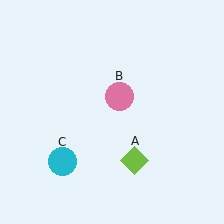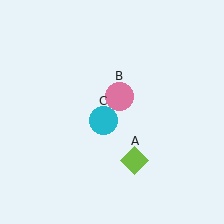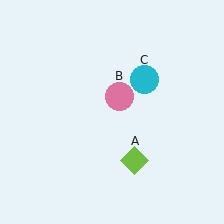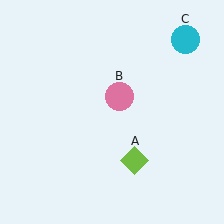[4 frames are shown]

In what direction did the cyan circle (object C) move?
The cyan circle (object C) moved up and to the right.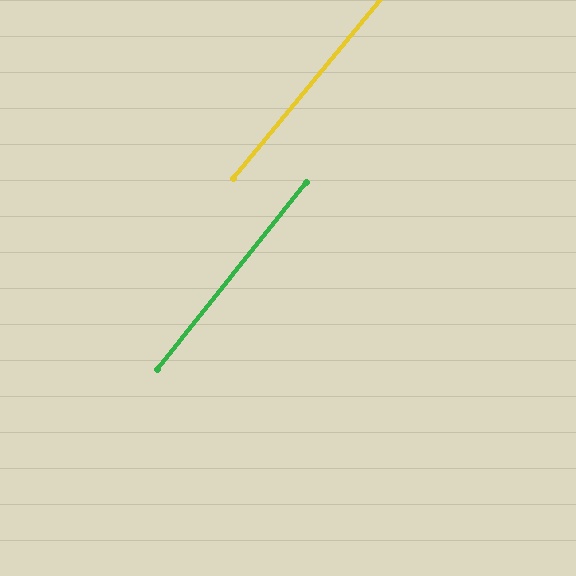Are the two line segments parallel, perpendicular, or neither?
Parallel — their directions differ by only 0.6°.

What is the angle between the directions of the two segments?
Approximately 1 degree.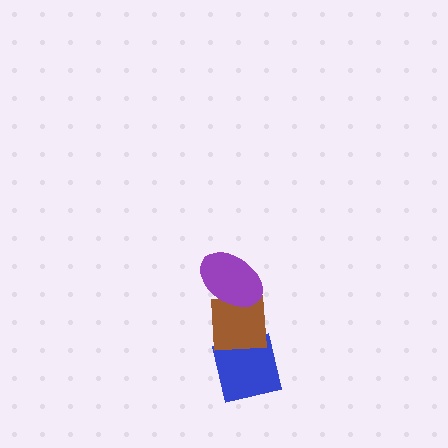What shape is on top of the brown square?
The purple ellipse is on top of the brown square.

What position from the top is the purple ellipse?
The purple ellipse is 1st from the top.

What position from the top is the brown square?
The brown square is 2nd from the top.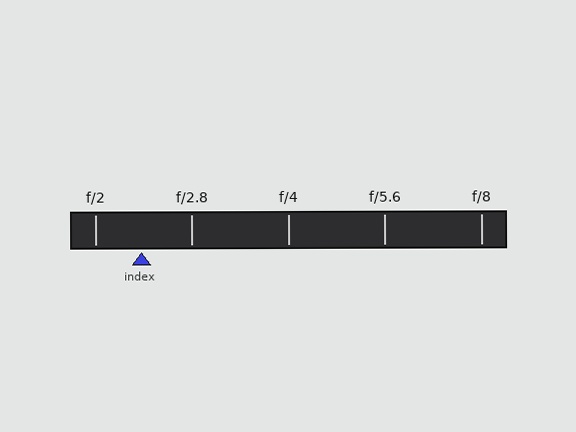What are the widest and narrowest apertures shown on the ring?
The widest aperture shown is f/2 and the narrowest is f/8.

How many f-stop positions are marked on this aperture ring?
There are 5 f-stop positions marked.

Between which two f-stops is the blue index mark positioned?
The index mark is between f/2 and f/2.8.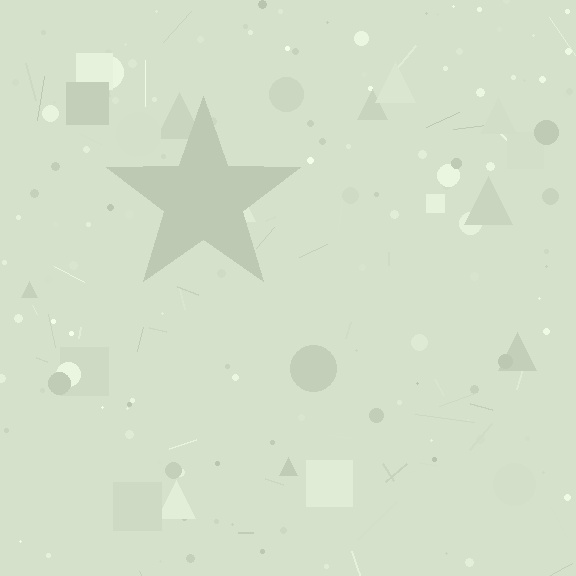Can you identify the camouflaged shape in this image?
The camouflaged shape is a star.